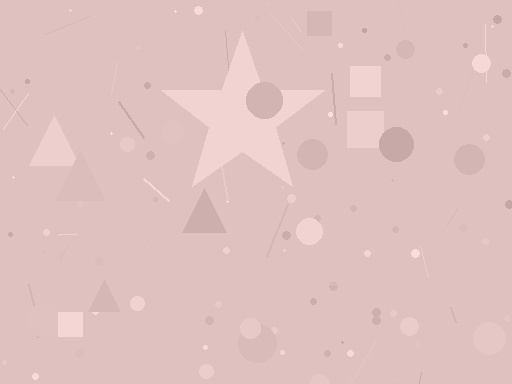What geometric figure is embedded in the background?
A star is embedded in the background.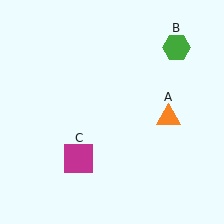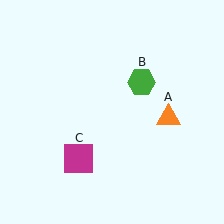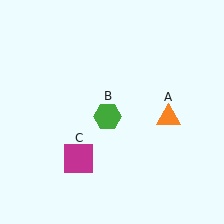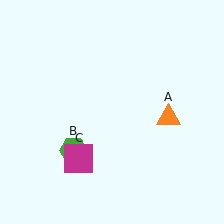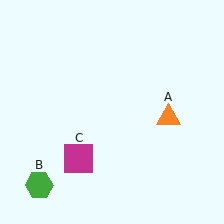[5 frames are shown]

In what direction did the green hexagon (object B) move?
The green hexagon (object B) moved down and to the left.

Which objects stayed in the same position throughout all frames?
Orange triangle (object A) and magenta square (object C) remained stationary.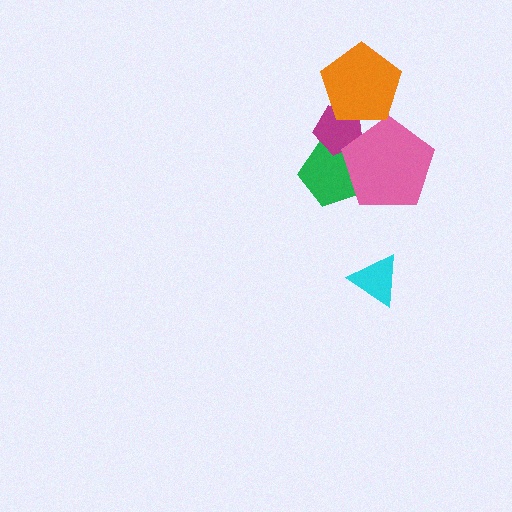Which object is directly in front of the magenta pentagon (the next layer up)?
The pink pentagon is directly in front of the magenta pentagon.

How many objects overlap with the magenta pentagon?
3 objects overlap with the magenta pentagon.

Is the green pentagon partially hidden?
Yes, it is partially covered by another shape.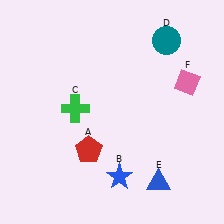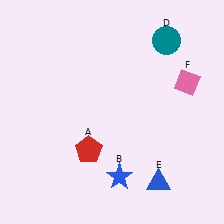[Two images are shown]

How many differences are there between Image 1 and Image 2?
There is 1 difference between the two images.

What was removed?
The green cross (C) was removed in Image 2.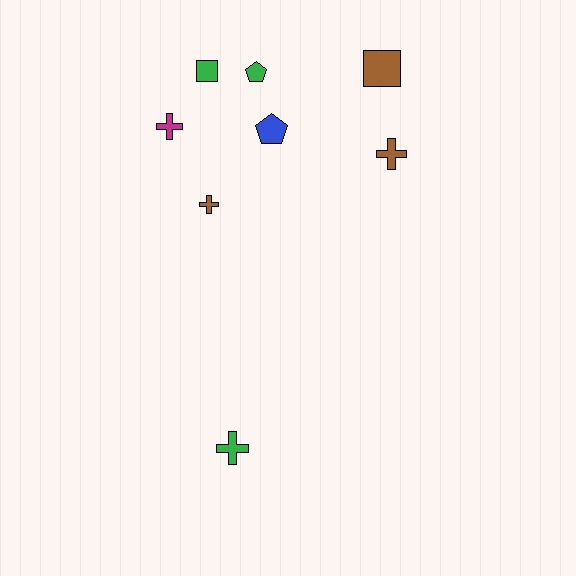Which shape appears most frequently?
Cross, with 4 objects.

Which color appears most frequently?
Green, with 3 objects.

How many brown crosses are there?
There are 2 brown crosses.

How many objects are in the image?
There are 8 objects.